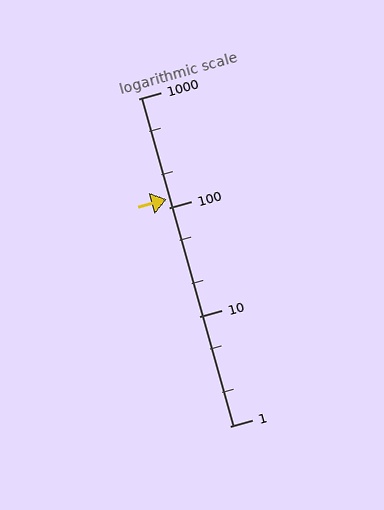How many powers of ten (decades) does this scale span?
The scale spans 3 decades, from 1 to 1000.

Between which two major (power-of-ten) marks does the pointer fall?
The pointer is between 100 and 1000.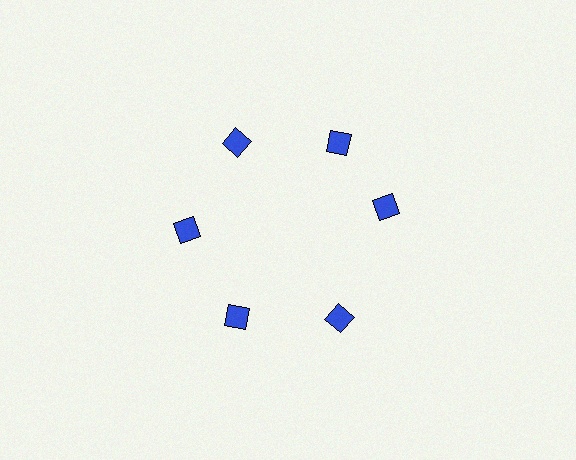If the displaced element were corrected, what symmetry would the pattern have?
It would have 6-fold rotational symmetry — the pattern would map onto itself every 60 degrees.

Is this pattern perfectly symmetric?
No. The 6 blue squares are arranged in a ring, but one element near the 3 o'clock position is rotated out of alignment along the ring, breaking the 6-fold rotational symmetry.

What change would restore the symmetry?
The symmetry would be restored by rotating it back into even spacing with its neighbors so that all 6 squares sit at equal angles and equal distance from the center.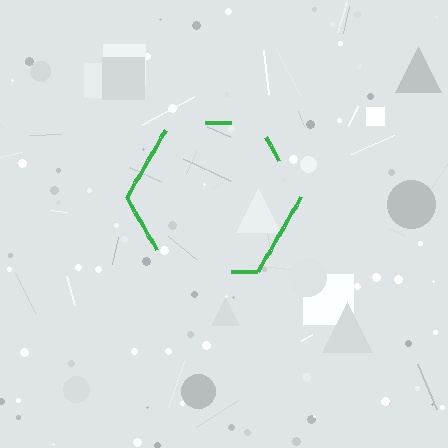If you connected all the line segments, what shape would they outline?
They would outline a hexagon.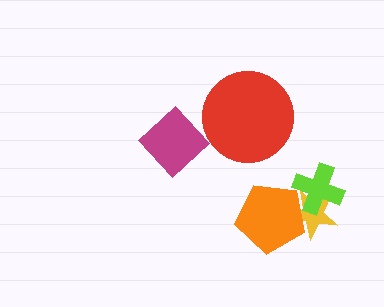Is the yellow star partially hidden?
Yes, it is partially covered by another shape.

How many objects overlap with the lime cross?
2 objects overlap with the lime cross.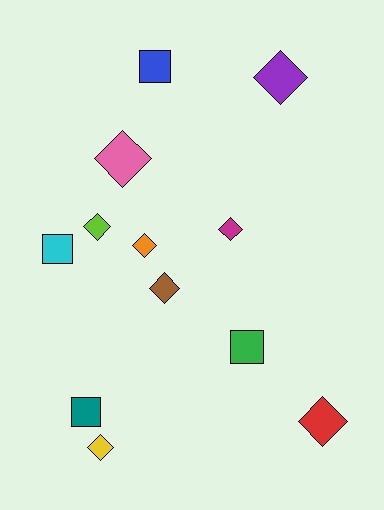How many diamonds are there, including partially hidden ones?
There are 8 diamonds.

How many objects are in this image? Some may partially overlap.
There are 12 objects.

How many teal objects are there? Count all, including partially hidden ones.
There is 1 teal object.